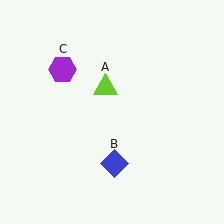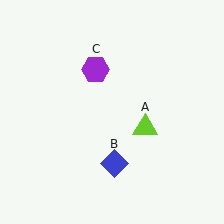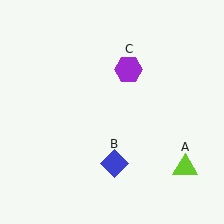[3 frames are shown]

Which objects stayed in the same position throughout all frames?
Blue diamond (object B) remained stationary.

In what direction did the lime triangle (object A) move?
The lime triangle (object A) moved down and to the right.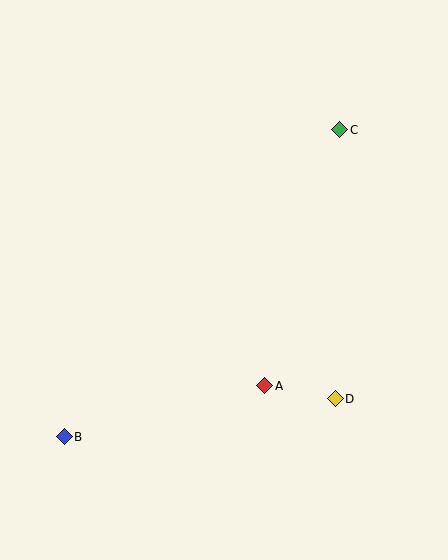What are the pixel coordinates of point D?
Point D is at (335, 399).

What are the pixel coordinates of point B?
Point B is at (64, 437).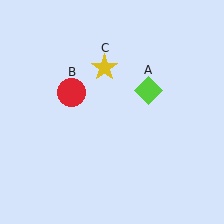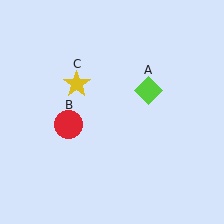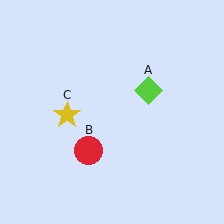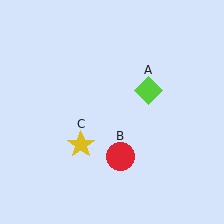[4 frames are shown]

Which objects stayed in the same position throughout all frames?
Lime diamond (object A) remained stationary.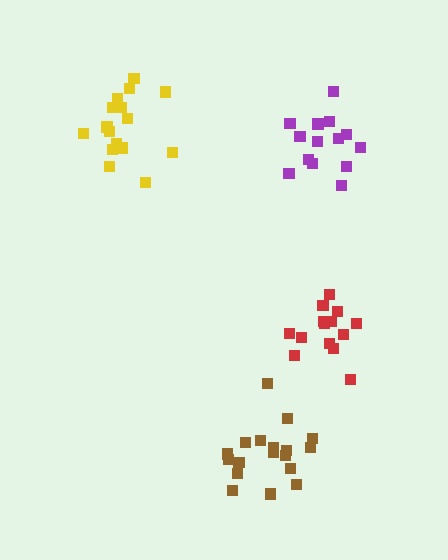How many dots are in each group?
Group 1: 18 dots, Group 2: 16 dots, Group 3: 14 dots, Group 4: 14 dots (62 total).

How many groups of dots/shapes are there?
There are 4 groups.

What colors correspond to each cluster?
The clusters are colored: brown, yellow, purple, red.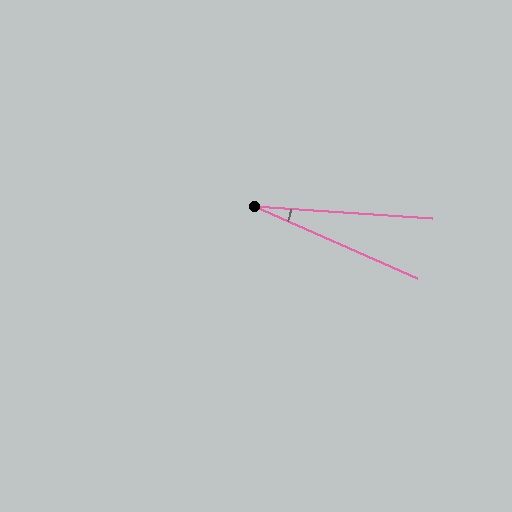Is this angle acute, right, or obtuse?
It is acute.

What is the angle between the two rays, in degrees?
Approximately 20 degrees.